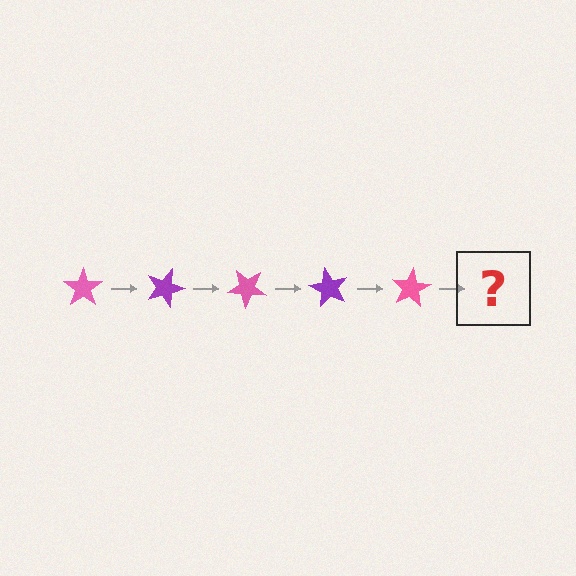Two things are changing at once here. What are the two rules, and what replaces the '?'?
The two rules are that it rotates 20 degrees each step and the color cycles through pink and purple. The '?' should be a purple star, rotated 100 degrees from the start.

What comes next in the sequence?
The next element should be a purple star, rotated 100 degrees from the start.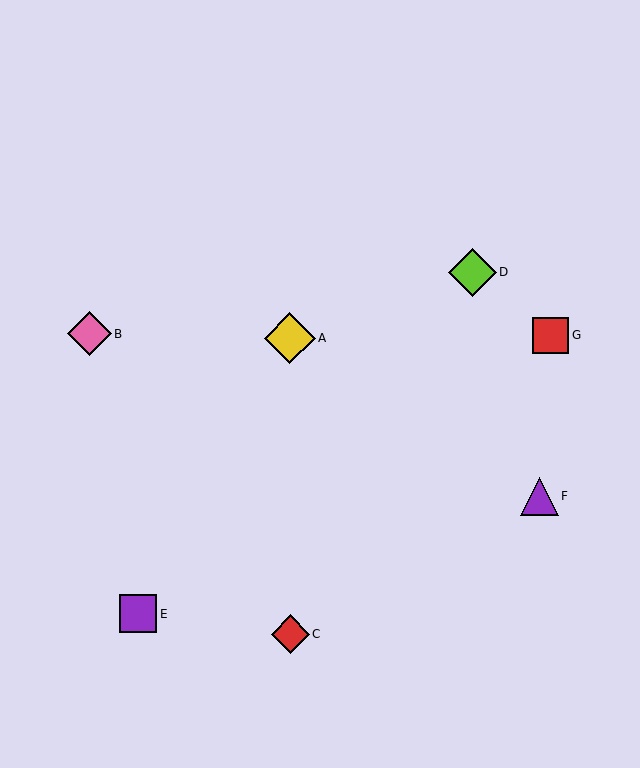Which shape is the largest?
The yellow diamond (labeled A) is the largest.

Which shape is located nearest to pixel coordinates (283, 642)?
The red diamond (labeled C) at (290, 634) is nearest to that location.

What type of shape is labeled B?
Shape B is a pink diamond.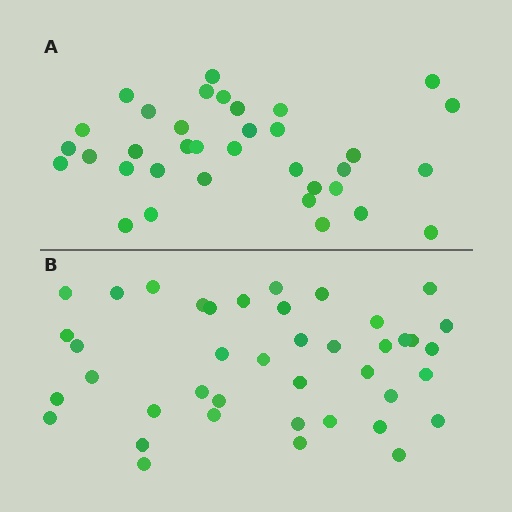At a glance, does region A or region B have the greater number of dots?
Region B (the bottom region) has more dots.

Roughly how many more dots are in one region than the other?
Region B has about 6 more dots than region A.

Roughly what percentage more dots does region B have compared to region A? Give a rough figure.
About 15% more.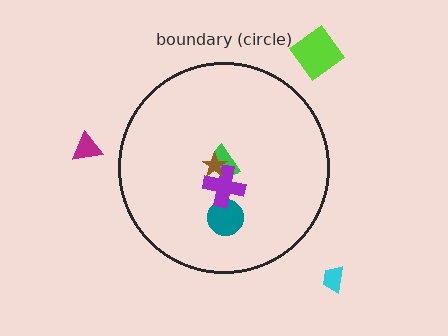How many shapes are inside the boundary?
4 inside, 3 outside.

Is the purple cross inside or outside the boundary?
Inside.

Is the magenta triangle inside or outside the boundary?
Outside.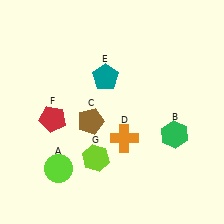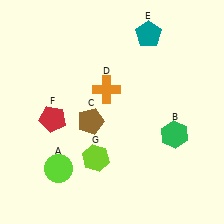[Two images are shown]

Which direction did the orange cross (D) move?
The orange cross (D) moved up.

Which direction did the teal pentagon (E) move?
The teal pentagon (E) moved right.